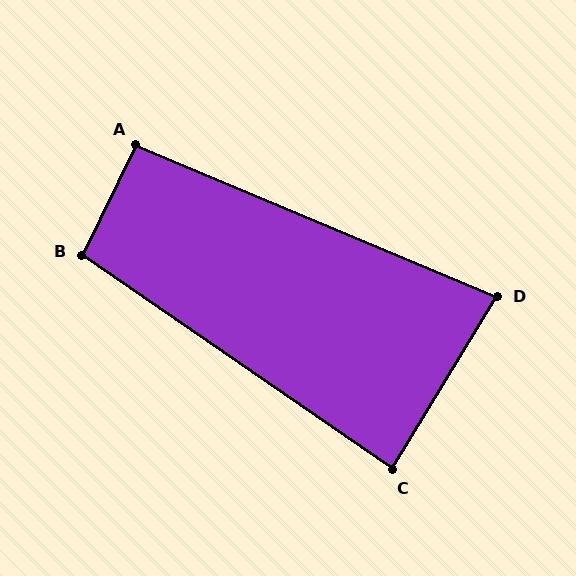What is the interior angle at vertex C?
Approximately 87 degrees (approximately right).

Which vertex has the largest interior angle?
B, at approximately 98 degrees.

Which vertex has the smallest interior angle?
D, at approximately 82 degrees.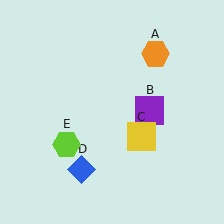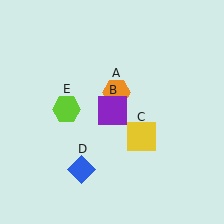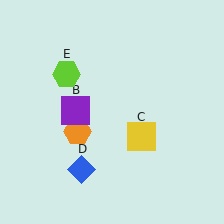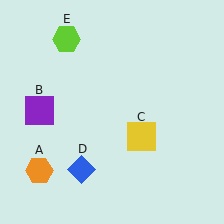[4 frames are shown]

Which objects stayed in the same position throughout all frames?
Yellow square (object C) and blue diamond (object D) remained stationary.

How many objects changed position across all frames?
3 objects changed position: orange hexagon (object A), purple square (object B), lime hexagon (object E).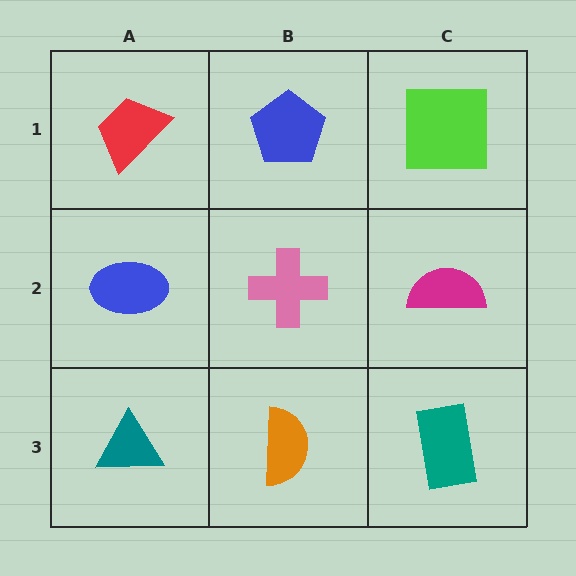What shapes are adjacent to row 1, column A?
A blue ellipse (row 2, column A), a blue pentagon (row 1, column B).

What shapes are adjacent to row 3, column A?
A blue ellipse (row 2, column A), an orange semicircle (row 3, column B).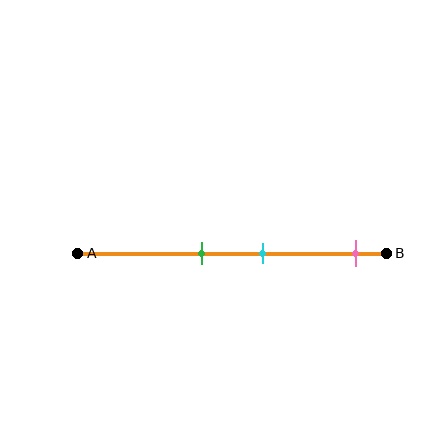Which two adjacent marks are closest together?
The green and cyan marks are the closest adjacent pair.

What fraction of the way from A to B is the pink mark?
The pink mark is approximately 90% (0.9) of the way from A to B.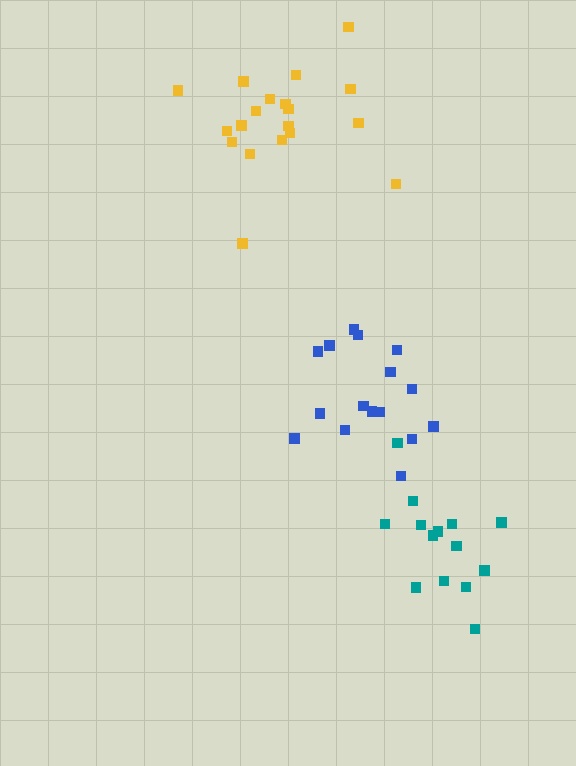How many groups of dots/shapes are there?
There are 3 groups.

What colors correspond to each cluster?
The clusters are colored: teal, yellow, blue.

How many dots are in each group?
Group 1: 15 dots, Group 2: 19 dots, Group 3: 16 dots (50 total).